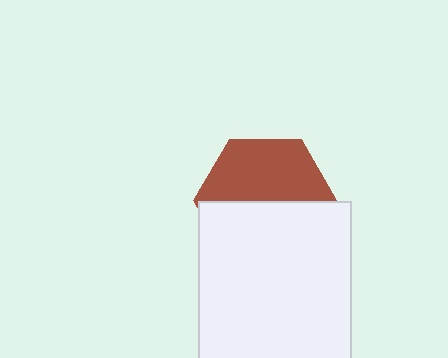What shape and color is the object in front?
The object in front is a white rectangle.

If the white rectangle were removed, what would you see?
You would see the complete brown hexagon.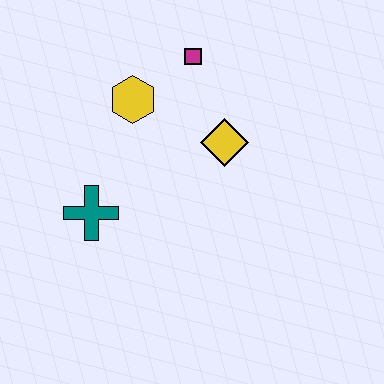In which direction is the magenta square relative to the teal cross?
The magenta square is above the teal cross.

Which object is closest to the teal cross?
The yellow hexagon is closest to the teal cross.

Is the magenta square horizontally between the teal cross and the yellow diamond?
Yes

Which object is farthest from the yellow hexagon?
The teal cross is farthest from the yellow hexagon.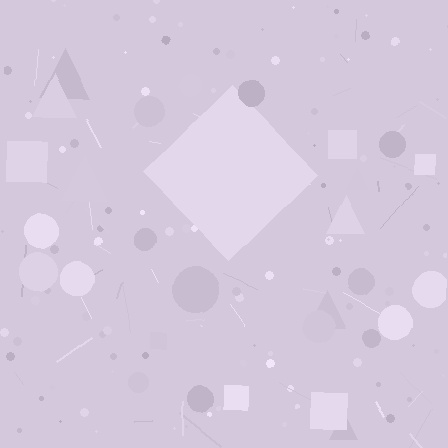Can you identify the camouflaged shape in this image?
The camouflaged shape is a diamond.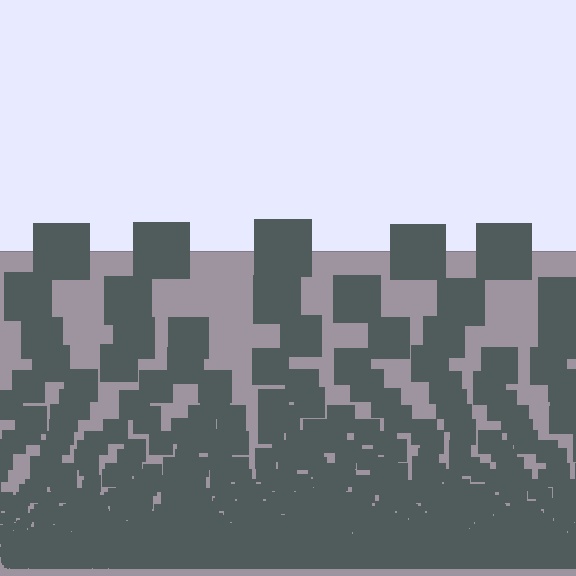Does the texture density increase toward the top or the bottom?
Density increases toward the bottom.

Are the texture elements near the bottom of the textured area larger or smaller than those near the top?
Smaller. The gradient is inverted — elements near the bottom are smaller and denser.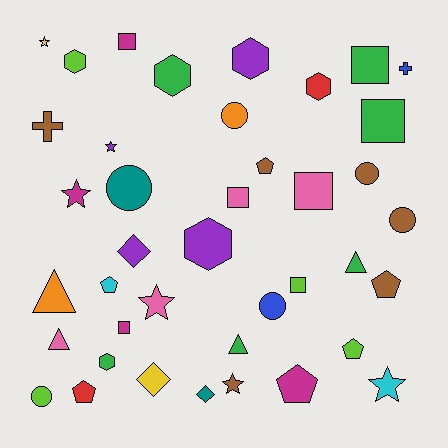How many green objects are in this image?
There are 6 green objects.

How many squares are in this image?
There are 7 squares.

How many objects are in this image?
There are 40 objects.